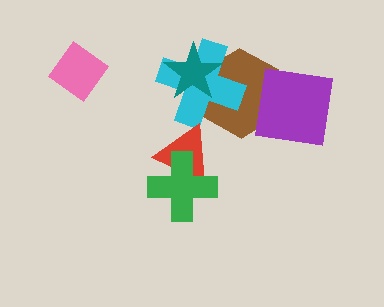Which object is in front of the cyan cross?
The teal star is in front of the cyan cross.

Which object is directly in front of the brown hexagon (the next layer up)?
The cyan cross is directly in front of the brown hexagon.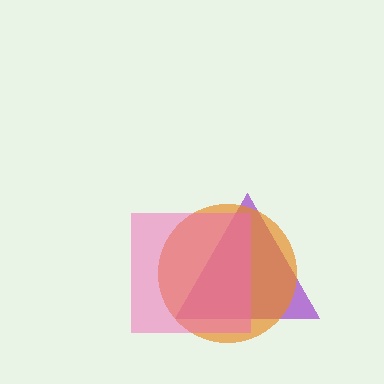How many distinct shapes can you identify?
There are 3 distinct shapes: a purple triangle, an orange circle, a pink square.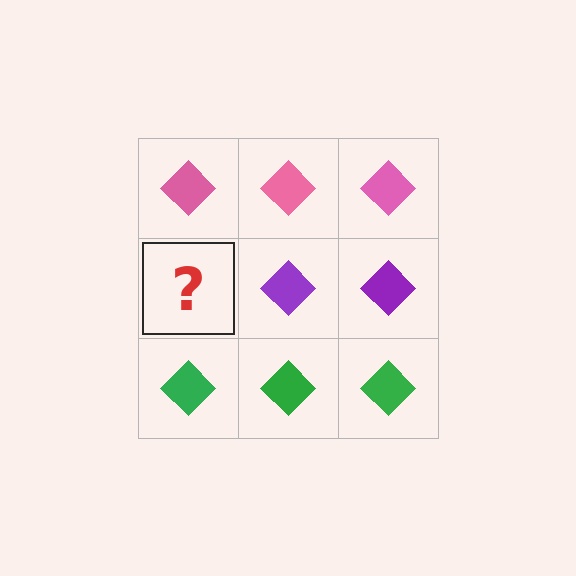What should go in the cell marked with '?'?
The missing cell should contain a purple diamond.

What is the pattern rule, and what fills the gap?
The rule is that each row has a consistent color. The gap should be filled with a purple diamond.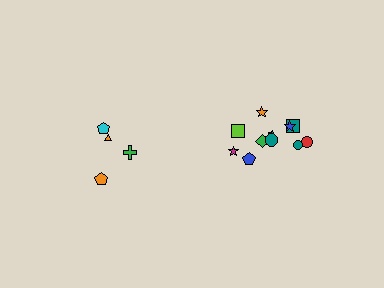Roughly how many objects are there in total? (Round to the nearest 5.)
Roughly 15 objects in total.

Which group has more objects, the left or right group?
The right group.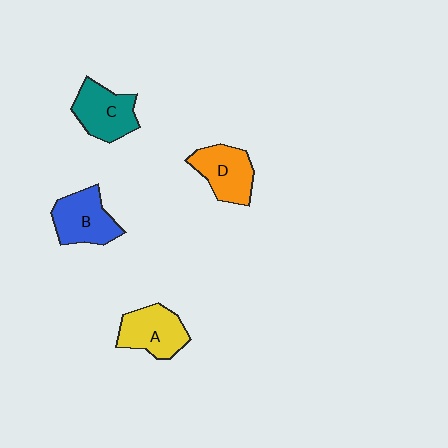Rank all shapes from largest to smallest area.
From largest to smallest: B (blue), C (teal), A (yellow), D (orange).